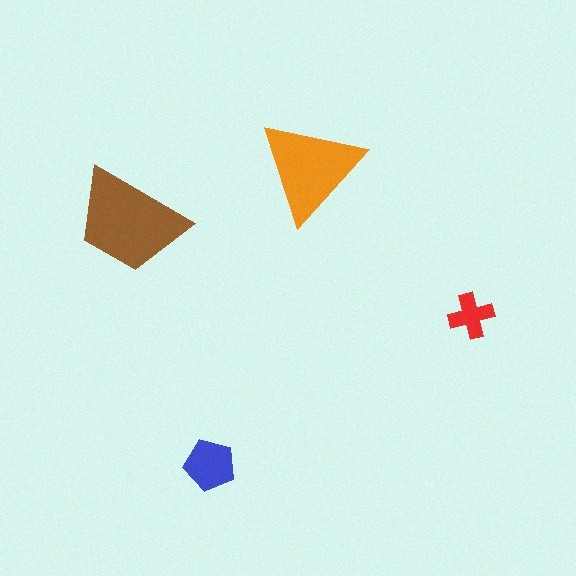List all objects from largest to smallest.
The brown trapezoid, the orange triangle, the blue pentagon, the red cross.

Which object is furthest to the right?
The red cross is rightmost.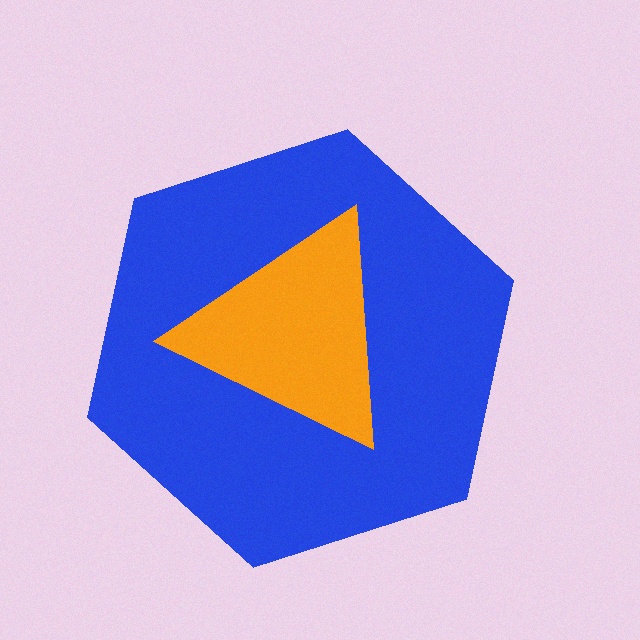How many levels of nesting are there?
2.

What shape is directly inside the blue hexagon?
The orange triangle.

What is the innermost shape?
The orange triangle.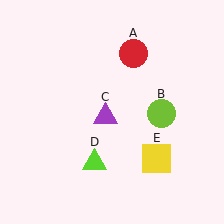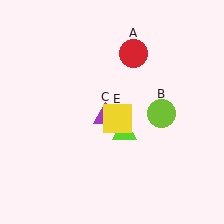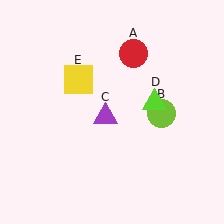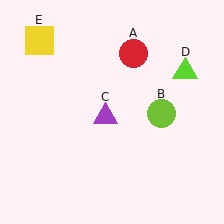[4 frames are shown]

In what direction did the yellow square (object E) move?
The yellow square (object E) moved up and to the left.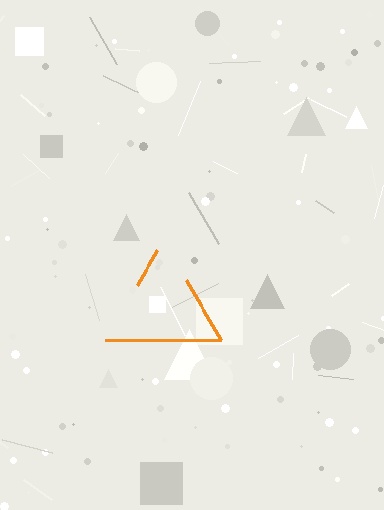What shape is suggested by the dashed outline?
The dashed outline suggests a triangle.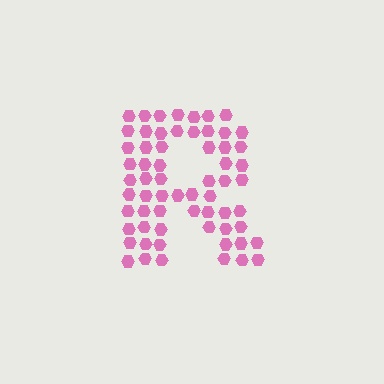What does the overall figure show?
The overall figure shows the letter R.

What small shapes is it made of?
It is made of small hexagons.